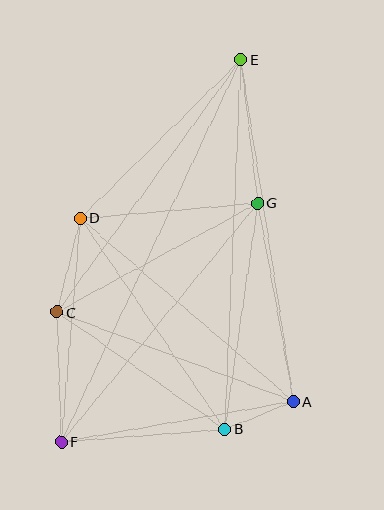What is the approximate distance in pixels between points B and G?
The distance between B and G is approximately 228 pixels.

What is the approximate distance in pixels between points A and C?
The distance between A and C is approximately 252 pixels.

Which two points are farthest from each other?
Points E and F are farthest from each other.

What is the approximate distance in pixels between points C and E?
The distance between C and E is approximately 313 pixels.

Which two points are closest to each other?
Points A and B are closest to each other.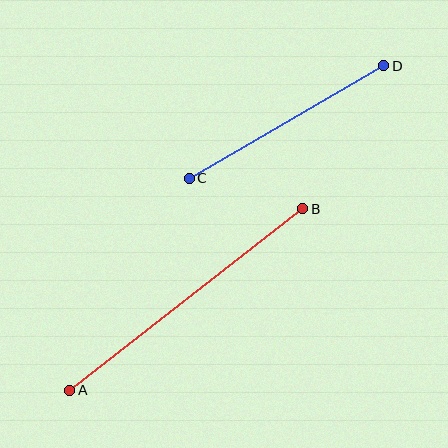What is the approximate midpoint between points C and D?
The midpoint is at approximately (286, 122) pixels.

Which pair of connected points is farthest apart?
Points A and B are farthest apart.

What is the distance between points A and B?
The distance is approximately 295 pixels.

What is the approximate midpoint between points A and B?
The midpoint is at approximately (186, 299) pixels.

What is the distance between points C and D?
The distance is approximately 225 pixels.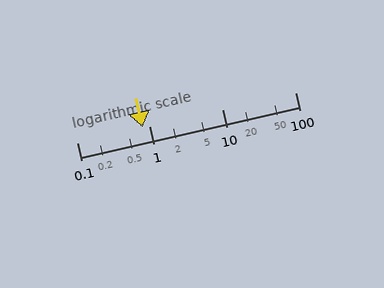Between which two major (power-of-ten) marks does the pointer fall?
The pointer is between 0.1 and 1.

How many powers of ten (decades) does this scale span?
The scale spans 3 decades, from 0.1 to 100.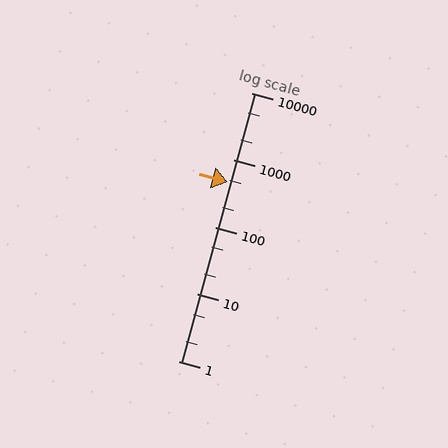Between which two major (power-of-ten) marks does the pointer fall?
The pointer is between 100 and 1000.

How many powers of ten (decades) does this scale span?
The scale spans 4 decades, from 1 to 10000.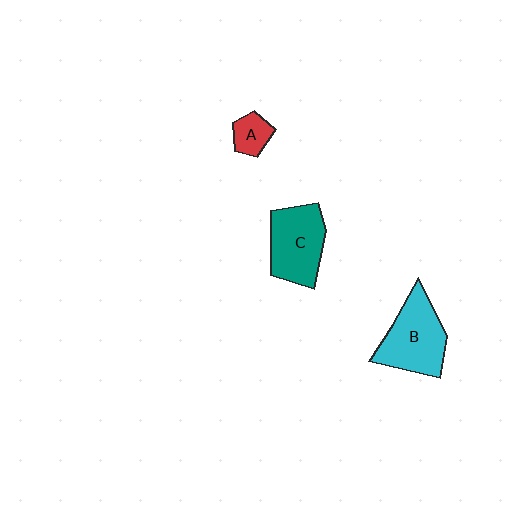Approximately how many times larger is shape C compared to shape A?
Approximately 2.9 times.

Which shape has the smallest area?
Shape A (red).